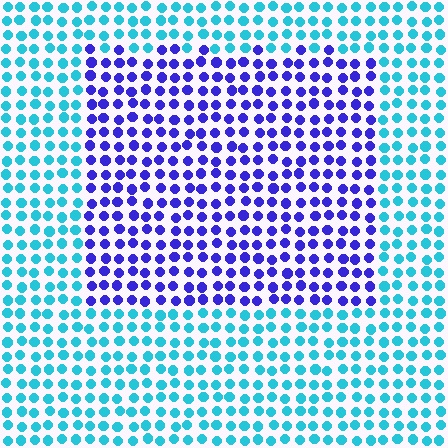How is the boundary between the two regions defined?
The boundary is defined purely by a slight shift in hue (about 60 degrees). Spacing, size, and orientation are identical on both sides.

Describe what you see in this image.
The image is filled with small cyan elements in a uniform arrangement. A rectangle-shaped region is visible where the elements are tinted to a slightly different hue, forming a subtle color boundary.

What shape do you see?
I see a rectangle.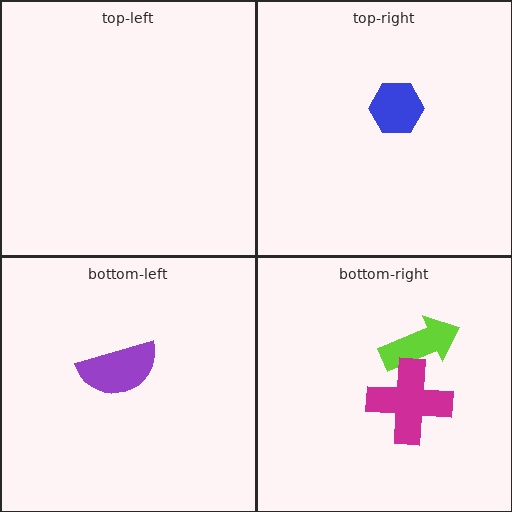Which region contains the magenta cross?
The bottom-right region.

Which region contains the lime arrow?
The bottom-right region.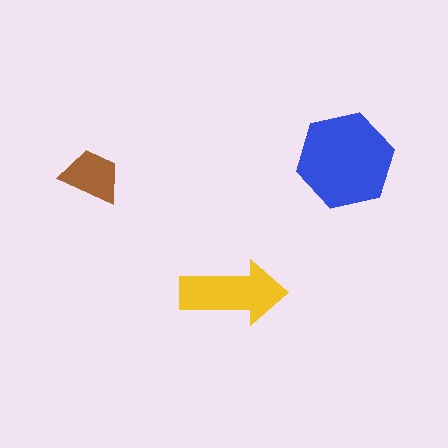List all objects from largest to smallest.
The blue hexagon, the yellow arrow, the brown trapezoid.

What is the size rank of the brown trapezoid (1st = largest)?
3rd.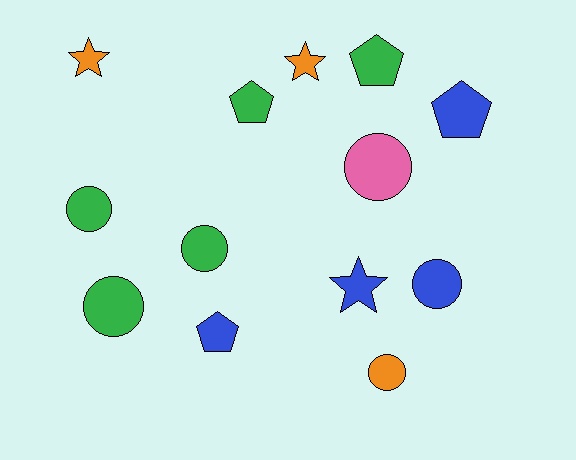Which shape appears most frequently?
Circle, with 6 objects.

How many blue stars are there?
There is 1 blue star.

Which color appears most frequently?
Green, with 5 objects.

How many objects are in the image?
There are 13 objects.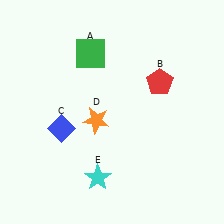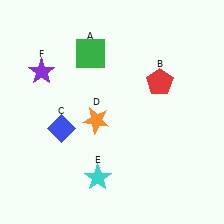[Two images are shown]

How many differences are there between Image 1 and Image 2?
There is 1 difference between the two images.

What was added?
A purple star (F) was added in Image 2.